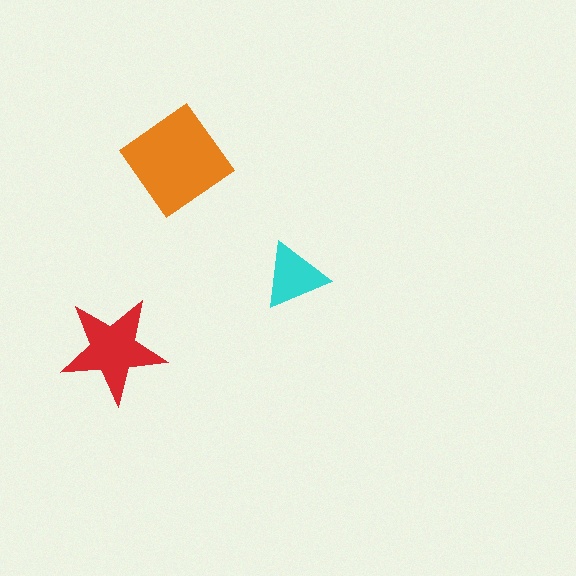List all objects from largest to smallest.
The orange diamond, the red star, the cyan triangle.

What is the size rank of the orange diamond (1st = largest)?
1st.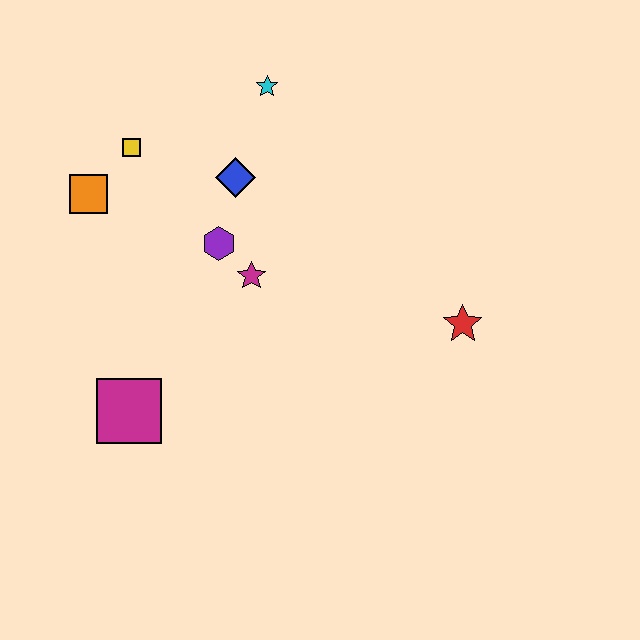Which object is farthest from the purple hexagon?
The red star is farthest from the purple hexagon.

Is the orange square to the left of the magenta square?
Yes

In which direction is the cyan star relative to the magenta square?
The cyan star is above the magenta square.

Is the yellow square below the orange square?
No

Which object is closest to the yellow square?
The orange square is closest to the yellow square.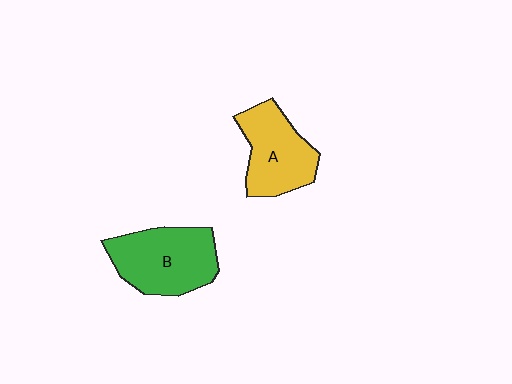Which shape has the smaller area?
Shape A (yellow).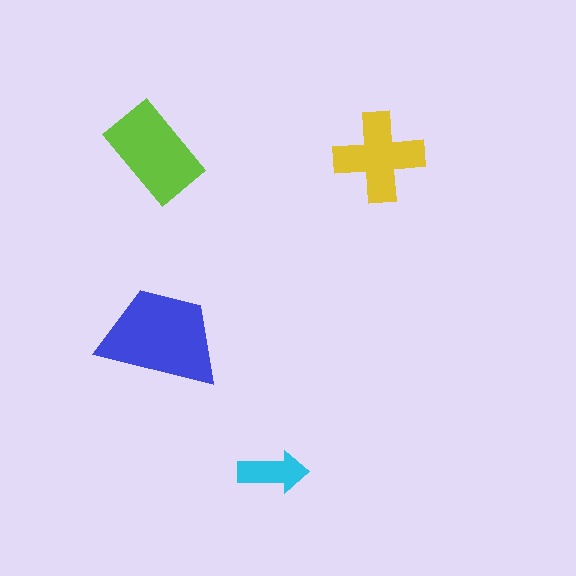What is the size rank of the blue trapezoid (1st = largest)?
1st.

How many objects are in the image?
There are 4 objects in the image.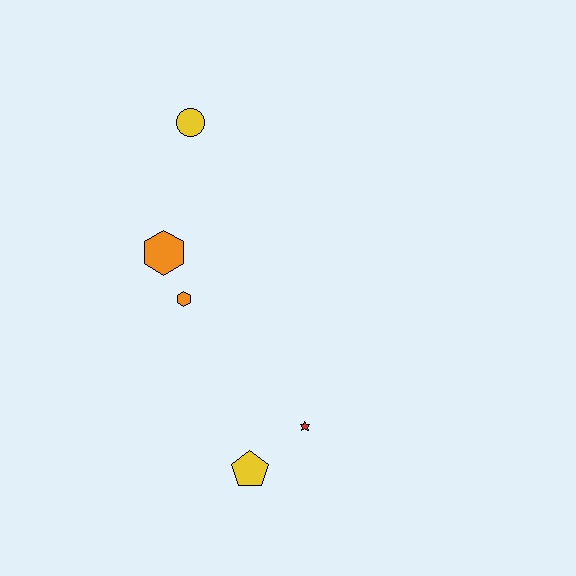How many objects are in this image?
There are 5 objects.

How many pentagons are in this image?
There is 1 pentagon.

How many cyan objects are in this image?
There are no cyan objects.